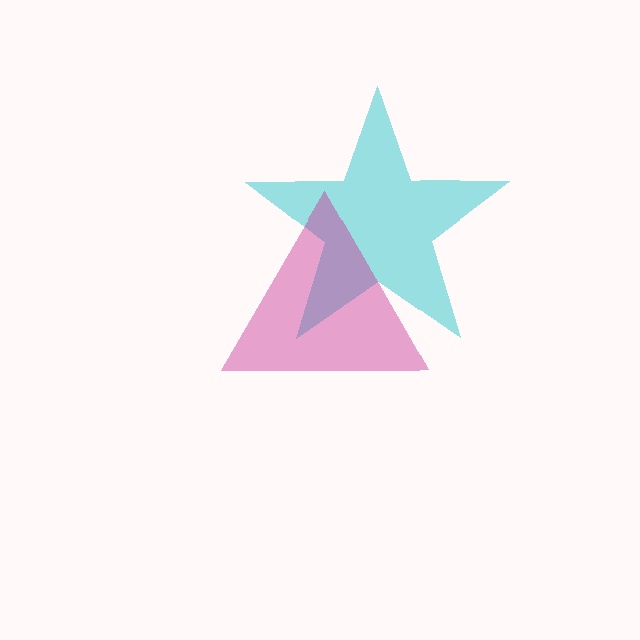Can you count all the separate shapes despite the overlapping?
Yes, there are 2 separate shapes.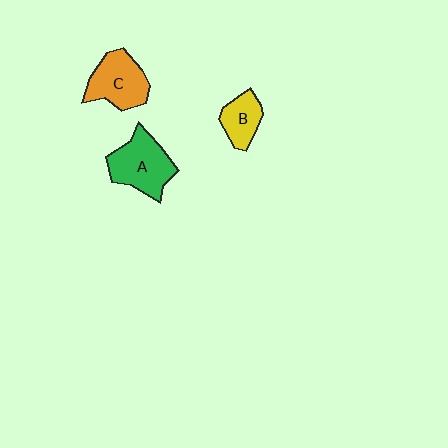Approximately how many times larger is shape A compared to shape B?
Approximately 1.7 times.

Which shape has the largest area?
Shape A (green).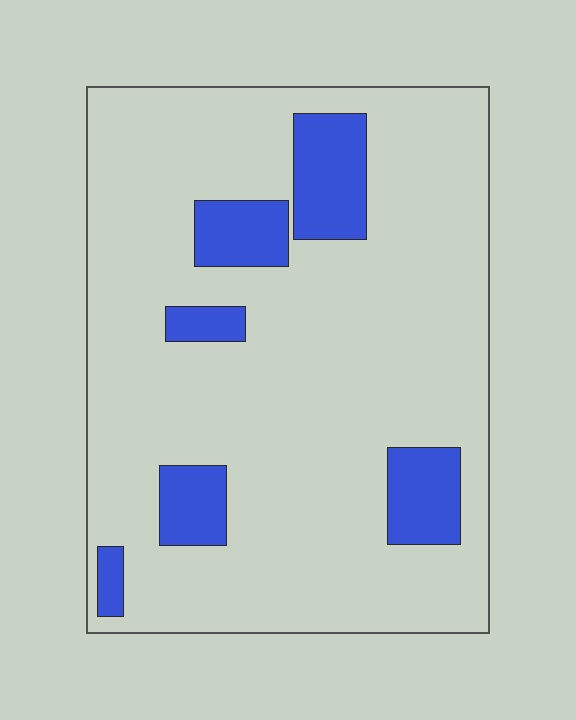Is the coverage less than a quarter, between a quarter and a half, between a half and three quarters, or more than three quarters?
Less than a quarter.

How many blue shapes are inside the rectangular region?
6.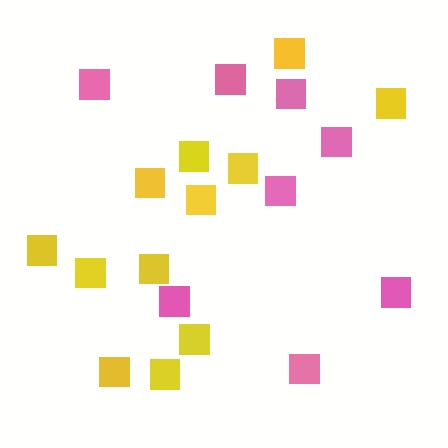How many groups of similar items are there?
There are 2 groups: one group of pink squares (8) and one group of yellow squares (12).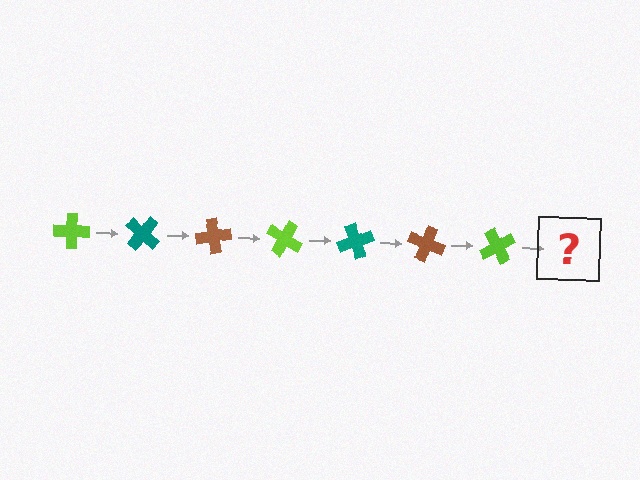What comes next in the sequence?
The next element should be a teal cross, rotated 280 degrees from the start.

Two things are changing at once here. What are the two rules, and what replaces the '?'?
The two rules are that it rotates 40 degrees each step and the color cycles through lime, teal, and brown. The '?' should be a teal cross, rotated 280 degrees from the start.